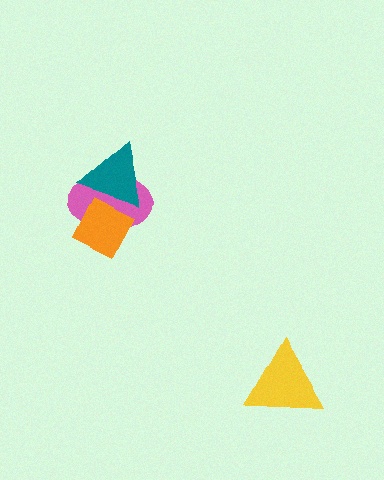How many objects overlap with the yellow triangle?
0 objects overlap with the yellow triangle.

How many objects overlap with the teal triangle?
2 objects overlap with the teal triangle.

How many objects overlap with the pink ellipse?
2 objects overlap with the pink ellipse.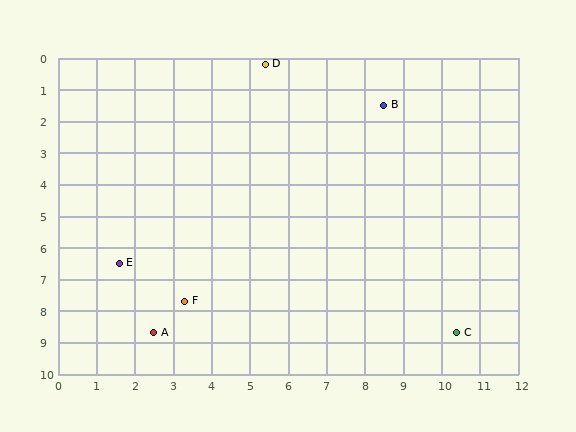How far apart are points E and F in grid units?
Points E and F are about 2.1 grid units apart.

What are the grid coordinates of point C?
Point C is at approximately (10.4, 8.7).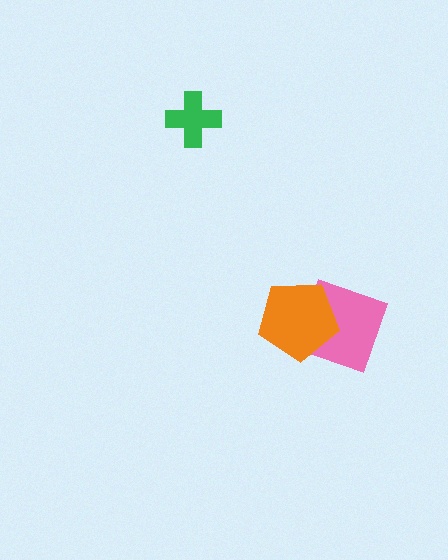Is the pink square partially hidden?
Yes, it is partially covered by another shape.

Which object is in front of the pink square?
The orange pentagon is in front of the pink square.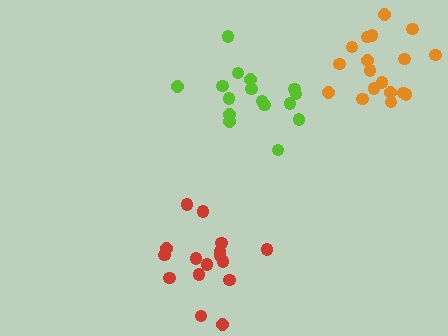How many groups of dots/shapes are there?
There are 3 groups.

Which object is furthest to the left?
The red cluster is leftmost.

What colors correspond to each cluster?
The clusters are colored: lime, red, orange.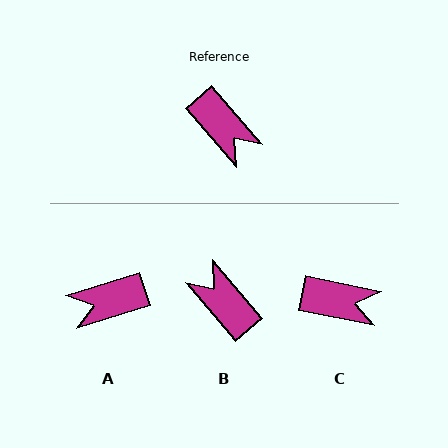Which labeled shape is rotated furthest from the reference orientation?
B, about 180 degrees away.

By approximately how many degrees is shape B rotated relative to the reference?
Approximately 180 degrees counter-clockwise.